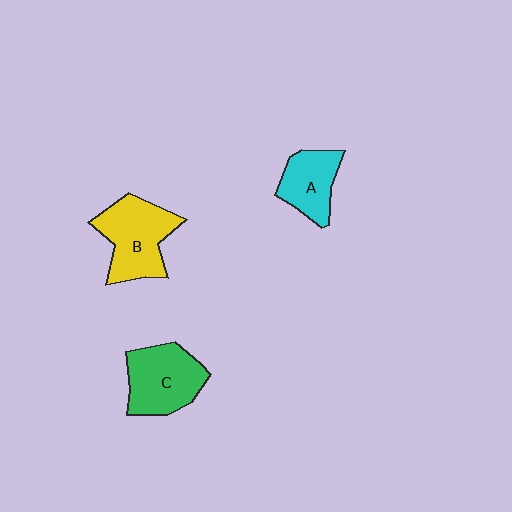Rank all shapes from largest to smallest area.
From largest to smallest: B (yellow), C (green), A (cyan).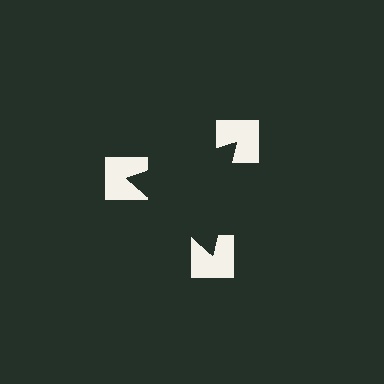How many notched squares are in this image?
There are 3 — one at each vertex of the illusory triangle.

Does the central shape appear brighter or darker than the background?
It typically appears slightly darker than the background, even though no actual brightness change is drawn.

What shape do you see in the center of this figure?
An illusory triangle — its edges are inferred from the aligned wedge cuts in the notched squares, not physically drawn.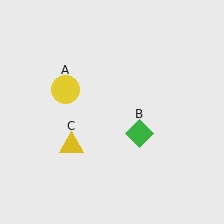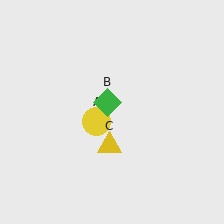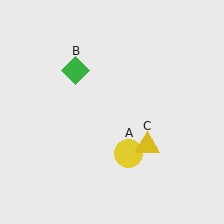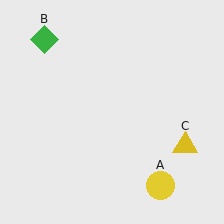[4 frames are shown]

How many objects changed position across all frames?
3 objects changed position: yellow circle (object A), green diamond (object B), yellow triangle (object C).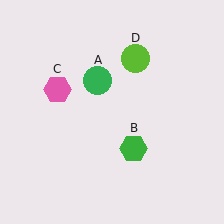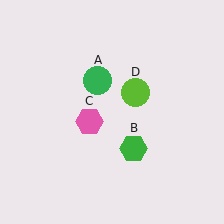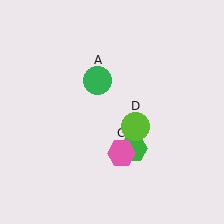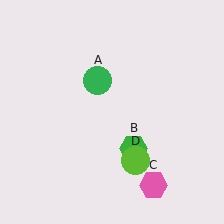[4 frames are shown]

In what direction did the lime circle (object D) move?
The lime circle (object D) moved down.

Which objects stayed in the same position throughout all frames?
Green circle (object A) and green hexagon (object B) remained stationary.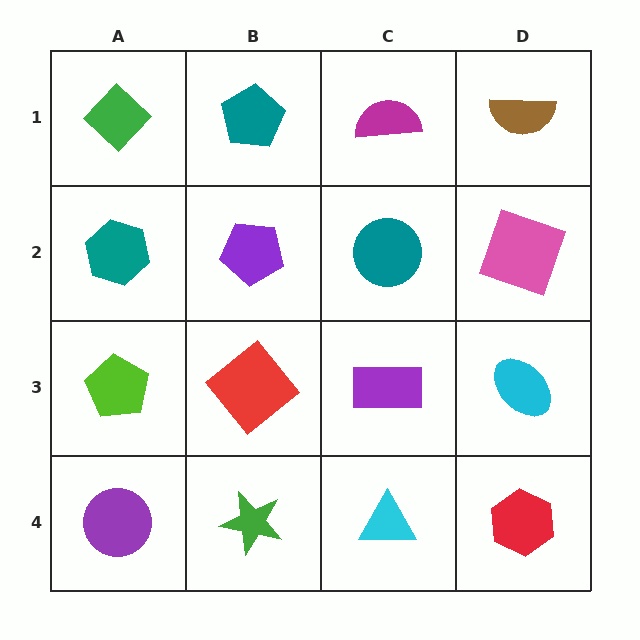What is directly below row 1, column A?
A teal hexagon.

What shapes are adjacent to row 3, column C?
A teal circle (row 2, column C), a cyan triangle (row 4, column C), a red diamond (row 3, column B), a cyan ellipse (row 3, column D).